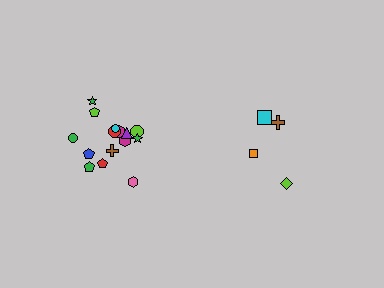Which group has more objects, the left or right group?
The left group.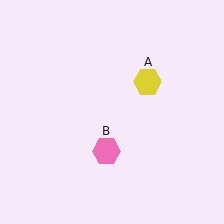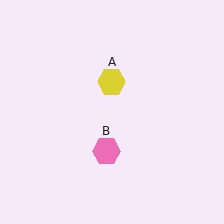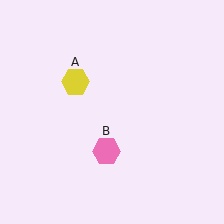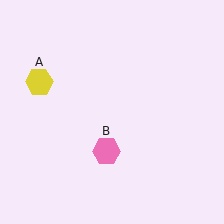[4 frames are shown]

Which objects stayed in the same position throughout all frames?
Pink hexagon (object B) remained stationary.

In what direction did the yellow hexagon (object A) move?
The yellow hexagon (object A) moved left.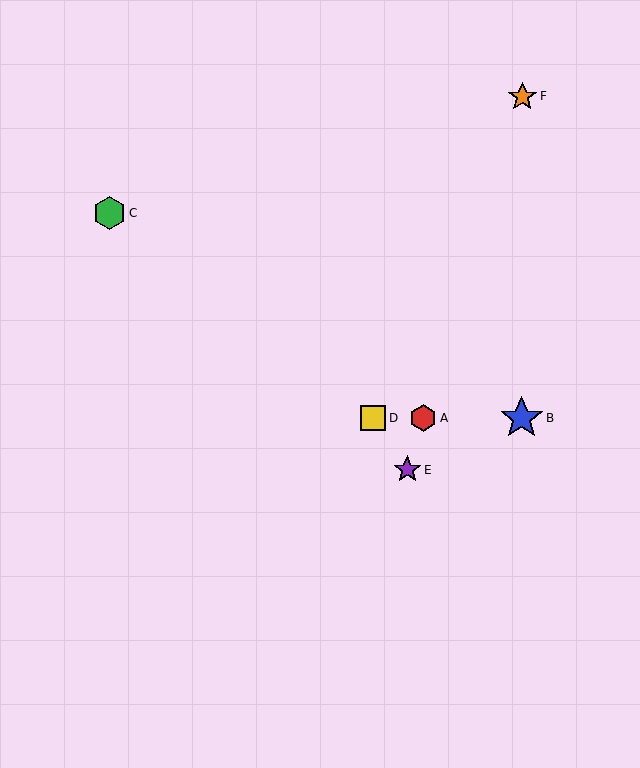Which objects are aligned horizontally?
Objects A, B, D are aligned horizontally.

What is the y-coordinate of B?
Object B is at y≈418.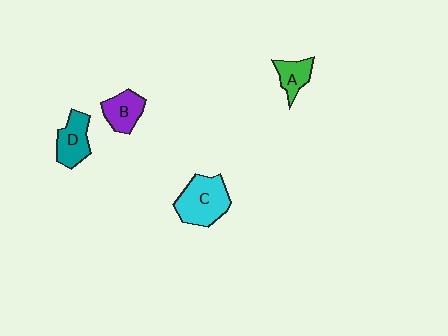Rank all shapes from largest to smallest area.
From largest to smallest: C (cyan), D (teal), B (purple), A (green).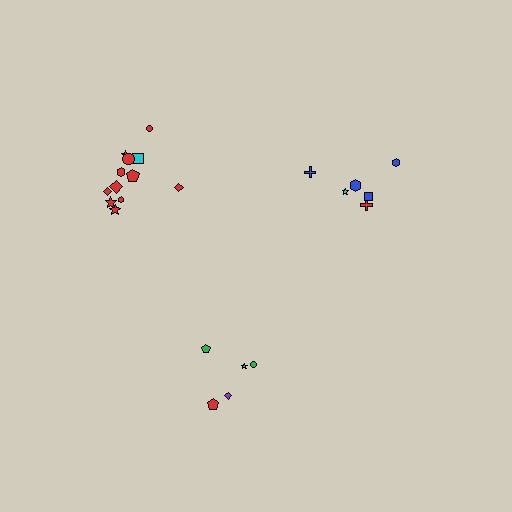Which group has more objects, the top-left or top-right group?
The top-left group.